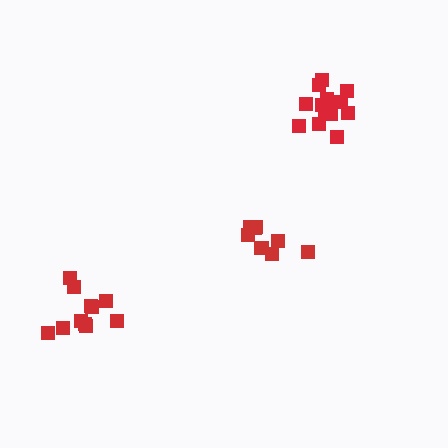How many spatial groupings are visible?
There are 3 spatial groupings.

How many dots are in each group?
Group 1: 8 dots, Group 2: 11 dots, Group 3: 14 dots (33 total).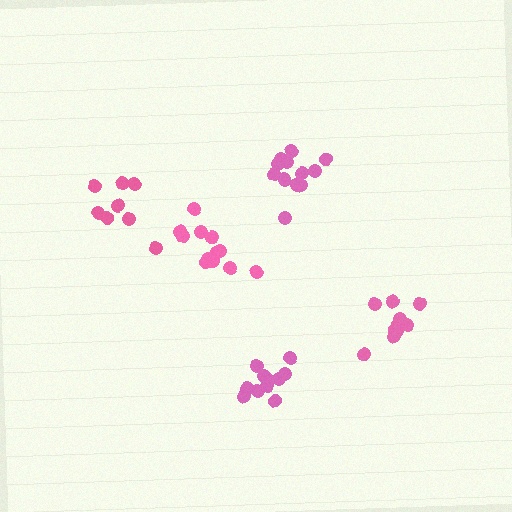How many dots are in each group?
Group 1: 13 dots, Group 2: 11 dots, Group 3: 12 dots, Group 4: 8 dots, Group 5: 10 dots (54 total).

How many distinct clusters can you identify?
There are 5 distinct clusters.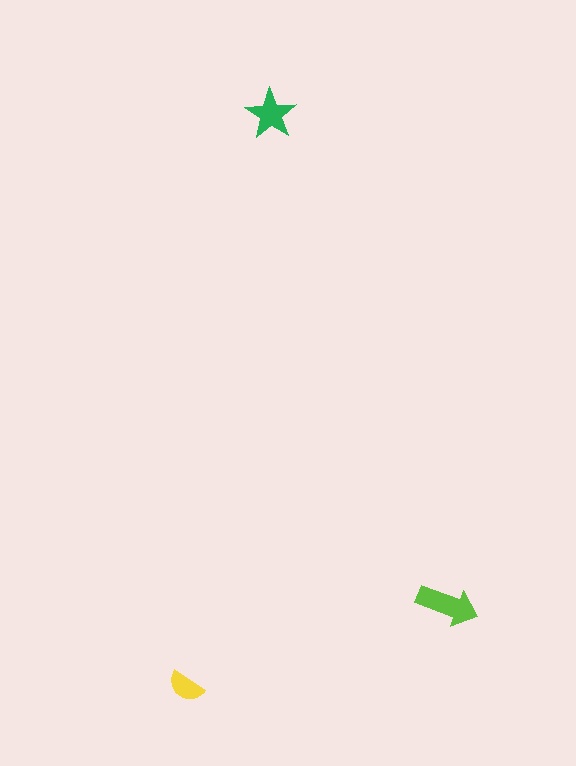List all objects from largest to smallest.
The lime arrow, the green star, the yellow semicircle.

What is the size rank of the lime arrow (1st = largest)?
1st.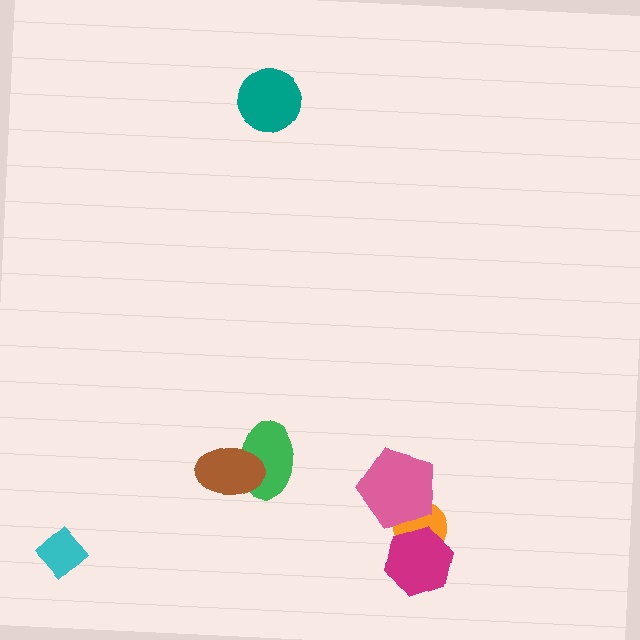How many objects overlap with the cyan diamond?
0 objects overlap with the cyan diamond.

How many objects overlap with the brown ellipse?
1 object overlaps with the brown ellipse.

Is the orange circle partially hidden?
Yes, it is partially covered by another shape.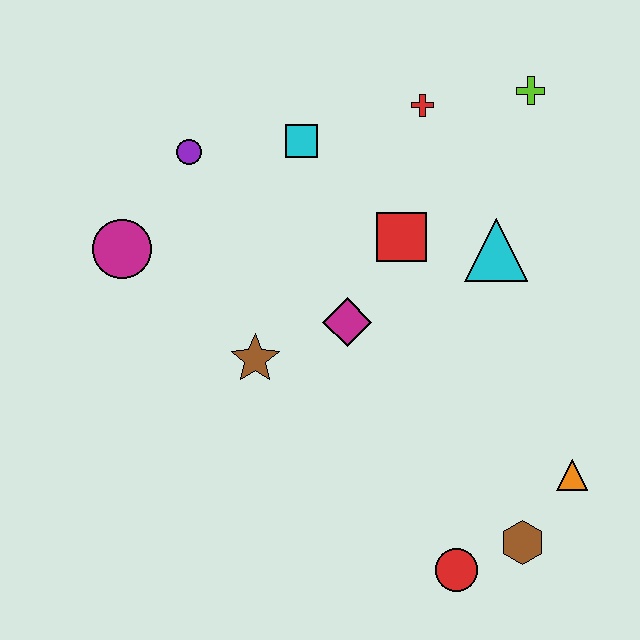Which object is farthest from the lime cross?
The red circle is farthest from the lime cross.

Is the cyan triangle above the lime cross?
No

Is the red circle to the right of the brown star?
Yes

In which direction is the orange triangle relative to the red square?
The orange triangle is below the red square.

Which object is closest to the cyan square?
The purple circle is closest to the cyan square.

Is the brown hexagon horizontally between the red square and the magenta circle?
No